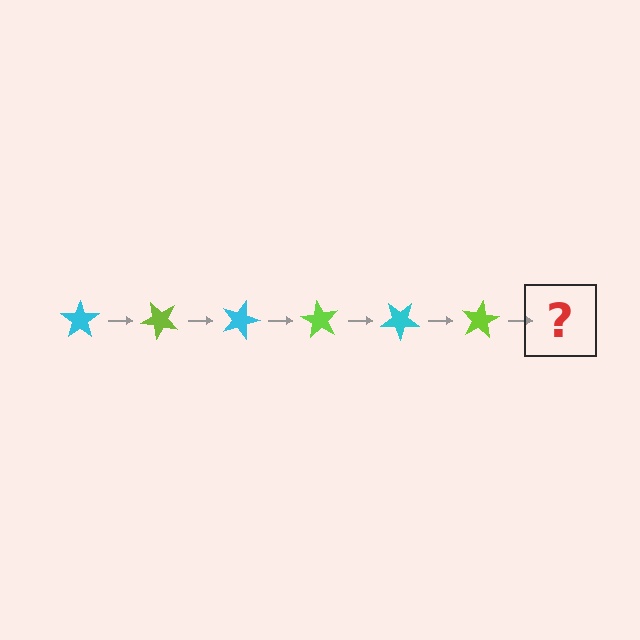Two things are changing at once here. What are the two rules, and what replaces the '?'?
The two rules are that it rotates 45 degrees each step and the color cycles through cyan and lime. The '?' should be a cyan star, rotated 270 degrees from the start.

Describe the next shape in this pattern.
It should be a cyan star, rotated 270 degrees from the start.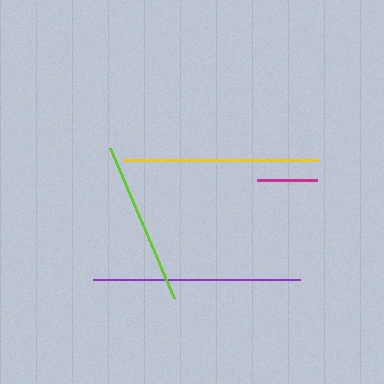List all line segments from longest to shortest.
From longest to shortest: purple, yellow, lime, magenta.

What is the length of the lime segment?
The lime segment is approximately 164 pixels long.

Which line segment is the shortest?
The magenta line is the shortest at approximately 60 pixels.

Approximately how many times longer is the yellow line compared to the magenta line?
The yellow line is approximately 3.3 times the length of the magenta line.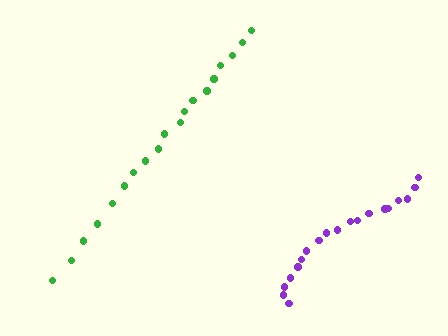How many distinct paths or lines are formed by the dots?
There are 2 distinct paths.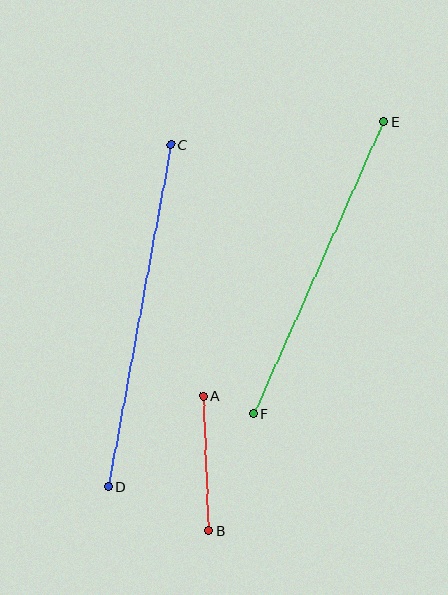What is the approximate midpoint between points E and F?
The midpoint is at approximately (319, 268) pixels.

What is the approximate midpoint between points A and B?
The midpoint is at approximately (206, 463) pixels.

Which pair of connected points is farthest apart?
Points C and D are farthest apart.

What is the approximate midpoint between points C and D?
The midpoint is at approximately (139, 315) pixels.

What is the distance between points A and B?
The distance is approximately 135 pixels.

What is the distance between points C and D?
The distance is approximately 348 pixels.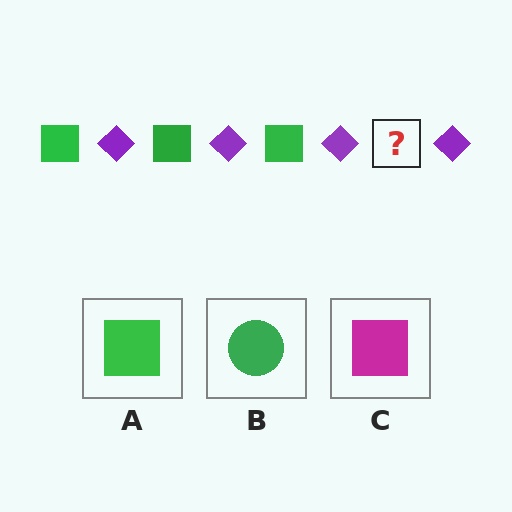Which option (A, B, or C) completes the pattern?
A.